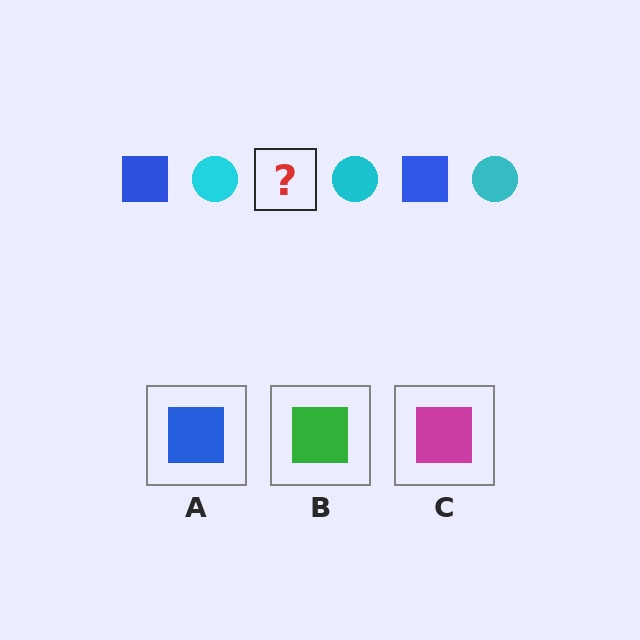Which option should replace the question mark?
Option A.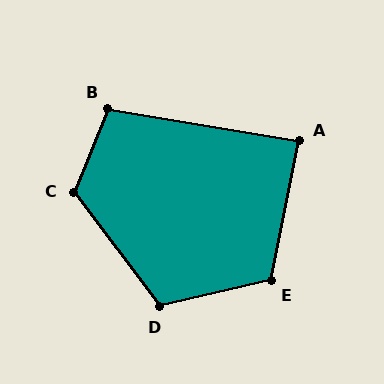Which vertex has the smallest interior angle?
A, at approximately 89 degrees.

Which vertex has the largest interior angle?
C, at approximately 120 degrees.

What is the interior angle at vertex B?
Approximately 103 degrees (obtuse).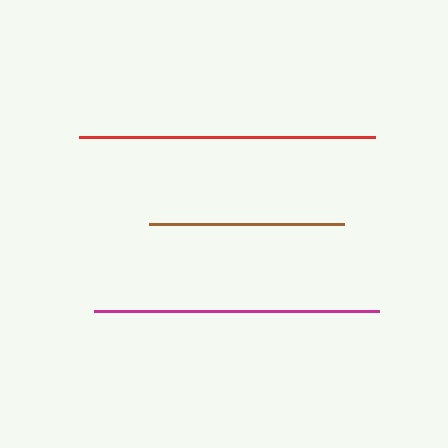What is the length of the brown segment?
The brown segment is approximately 195 pixels long.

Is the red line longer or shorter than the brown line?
The red line is longer than the brown line.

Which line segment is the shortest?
The brown line is the shortest at approximately 195 pixels.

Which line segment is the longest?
The red line is the longest at approximately 296 pixels.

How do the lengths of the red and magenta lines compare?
The red and magenta lines are approximately the same length.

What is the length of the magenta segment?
The magenta segment is approximately 285 pixels long.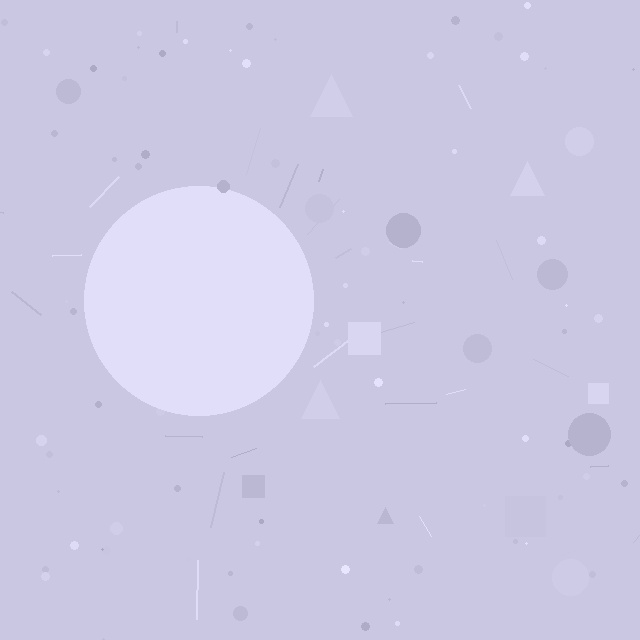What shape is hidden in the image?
A circle is hidden in the image.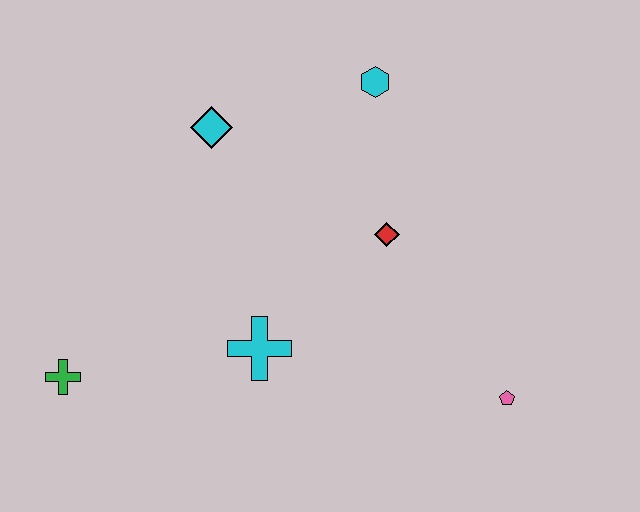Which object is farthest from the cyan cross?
The cyan hexagon is farthest from the cyan cross.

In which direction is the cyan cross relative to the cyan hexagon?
The cyan cross is below the cyan hexagon.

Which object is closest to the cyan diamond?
The cyan hexagon is closest to the cyan diamond.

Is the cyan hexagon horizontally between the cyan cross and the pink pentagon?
Yes